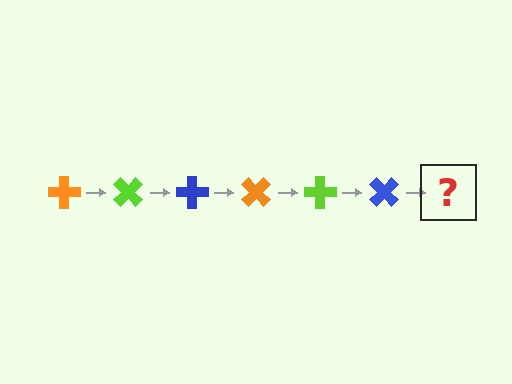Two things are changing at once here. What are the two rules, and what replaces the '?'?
The two rules are that it rotates 45 degrees each step and the color cycles through orange, lime, and blue. The '?' should be an orange cross, rotated 270 degrees from the start.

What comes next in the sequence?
The next element should be an orange cross, rotated 270 degrees from the start.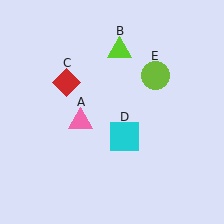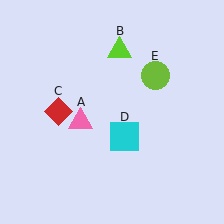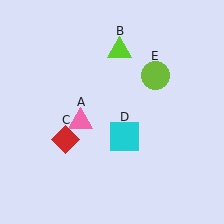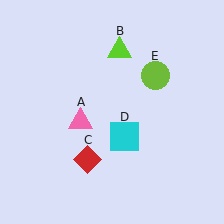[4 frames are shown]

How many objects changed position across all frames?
1 object changed position: red diamond (object C).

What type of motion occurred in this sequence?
The red diamond (object C) rotated counterclockwise around the center of the scene.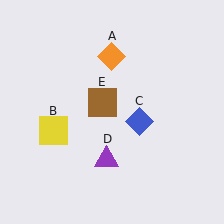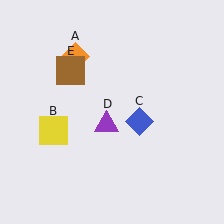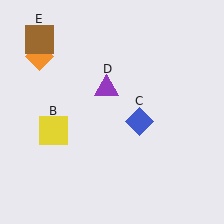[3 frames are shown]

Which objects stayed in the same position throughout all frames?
Yellow square (object B) and blue diamond (object C) remained stationary.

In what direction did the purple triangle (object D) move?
The purple triangle (object D) moved up.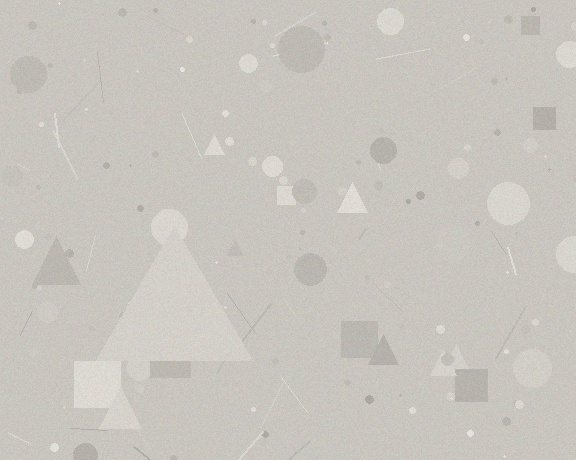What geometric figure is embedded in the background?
A triangle is embedded in the background.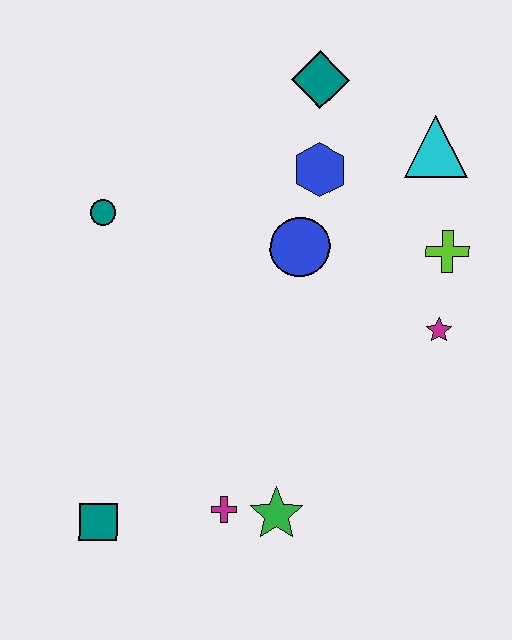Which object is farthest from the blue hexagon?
The teal square is farthest from the blue hexagon.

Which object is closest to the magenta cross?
The green star is closest to the magenta cross.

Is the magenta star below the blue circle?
Yes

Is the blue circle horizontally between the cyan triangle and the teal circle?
Yes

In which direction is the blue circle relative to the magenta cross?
The blue circle is above the magenta cross.